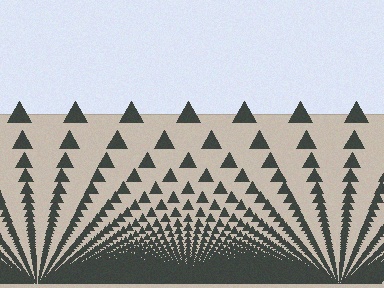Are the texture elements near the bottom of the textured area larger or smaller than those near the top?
Smaller. The gradient is inverted — elements near the bottom are smaller and denser.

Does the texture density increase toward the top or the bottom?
Density increases toward the bottom.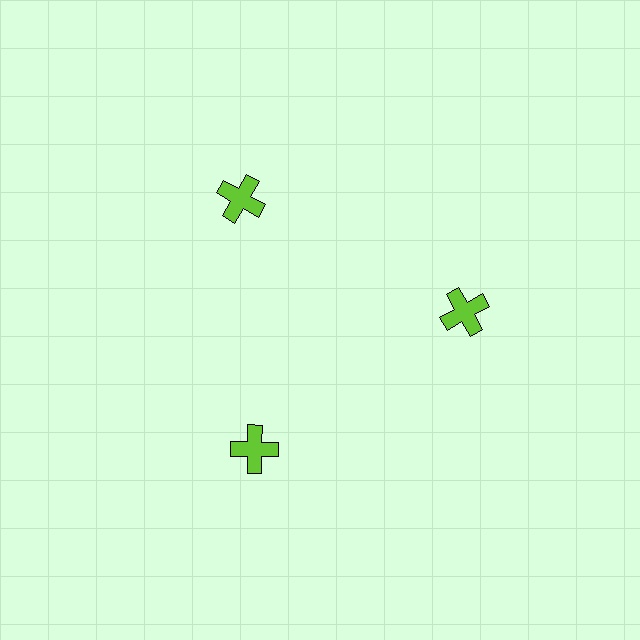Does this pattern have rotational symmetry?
Yes, this pattern has 3-fold rotational symmetry. It looks the same after rotating 120 degrees around the center.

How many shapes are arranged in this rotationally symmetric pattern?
There are 3 shapes, arranged in 3 groups of 1.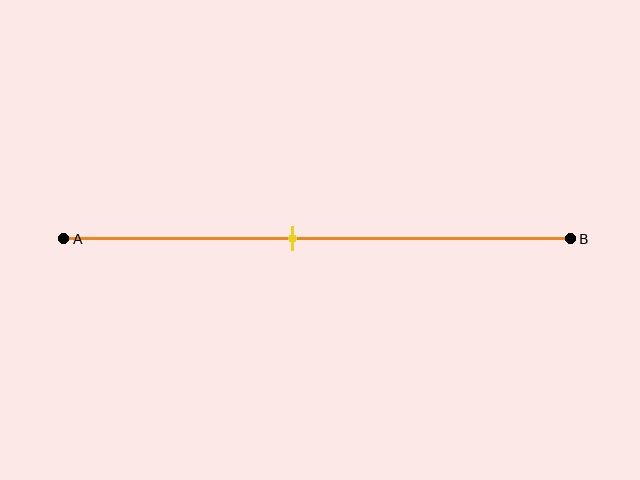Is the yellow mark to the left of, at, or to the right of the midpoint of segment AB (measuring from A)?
The yellow mark is to the left of the midpoint of segment AB.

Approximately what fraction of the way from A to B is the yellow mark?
The yellow mark is approximately 45% of the way from A to B.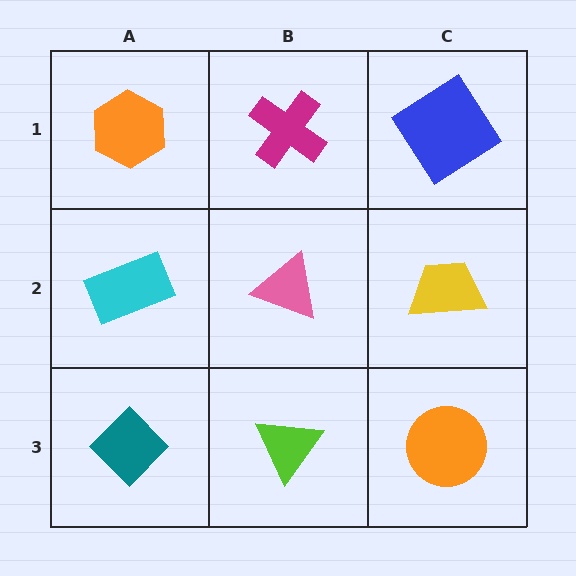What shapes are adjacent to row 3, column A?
A cyan rectangle (row 2, column A), a lime triangle (row 3, column B).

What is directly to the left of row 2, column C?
A pink triangle.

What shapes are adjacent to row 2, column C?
A blue diamond (row 1, column C), an orange circle (row 3, column C), a pink triangle (row 2, column B).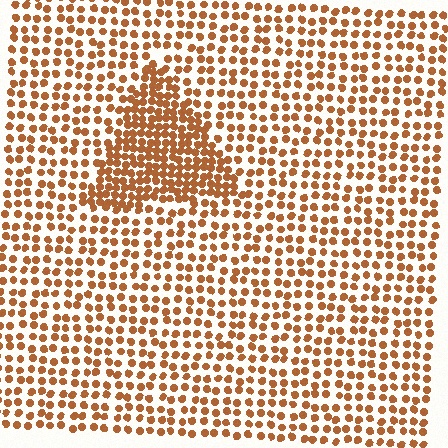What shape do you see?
I see a triangle.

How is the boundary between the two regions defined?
The boundary is defined by a change in element density (approximately 1.9x ratio). All elements are the same color, size, and shape.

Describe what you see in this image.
The image contains small brown elements arranged at two different densities. A triangle-shaped region is visible where the elements are more densely packed than the surrounding area.